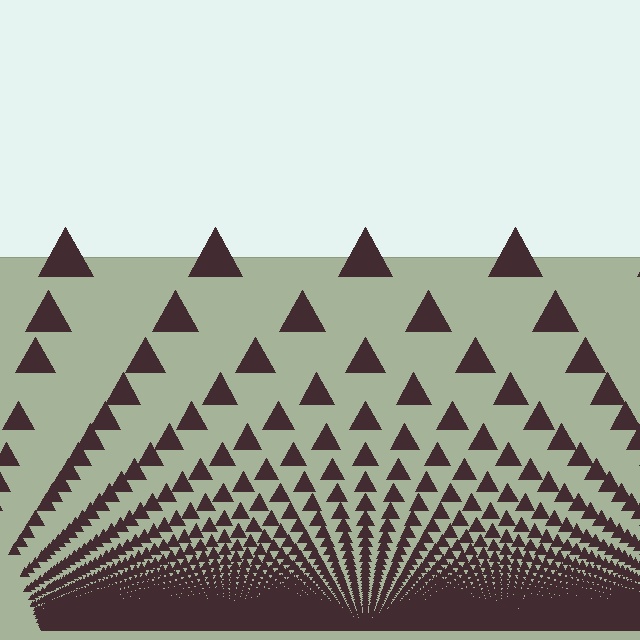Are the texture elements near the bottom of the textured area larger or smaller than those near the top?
Smaller. The gradient is inverted — elements near the bottom are smaller and denser.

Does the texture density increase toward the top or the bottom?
Density increases toward the bottom.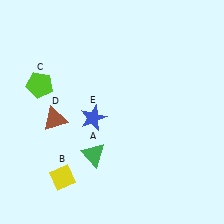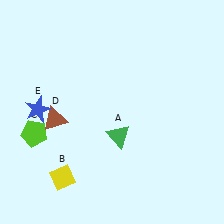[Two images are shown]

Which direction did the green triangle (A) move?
The green triangle (A) moved right.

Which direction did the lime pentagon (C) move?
The lime pentagon (C) moved down.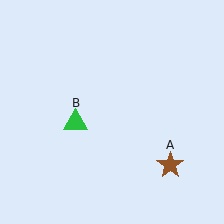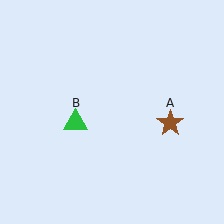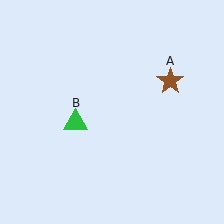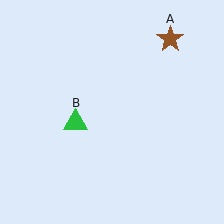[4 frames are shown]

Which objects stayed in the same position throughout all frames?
Green triangle (object B) remained stationary.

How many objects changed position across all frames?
1 object changed position: brown star (object A).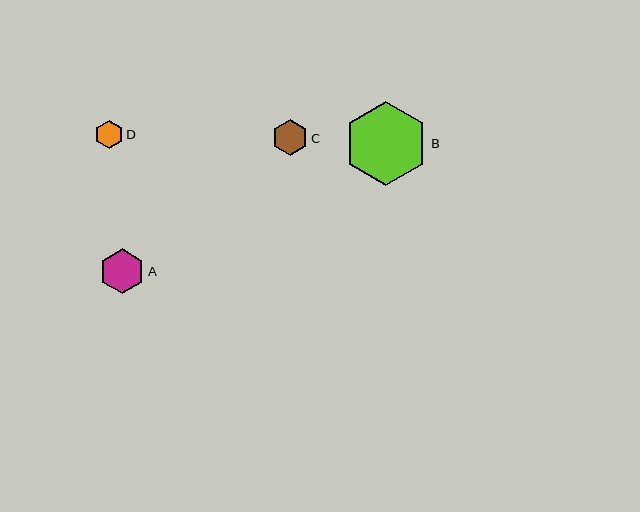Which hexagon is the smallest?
Hexagon D is the smallest with a size of approximately 28 pixels.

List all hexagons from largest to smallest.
From largest to smallest: B, A, C, D.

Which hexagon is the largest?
Hexagon B is the largest with a size of approximately 84 pixels.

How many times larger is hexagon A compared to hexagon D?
Hexagon A is approximately 1.6 times the size of hexagon D.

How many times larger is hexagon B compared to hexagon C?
Hexagon B is approximately 2.4 times the size of hexagon C.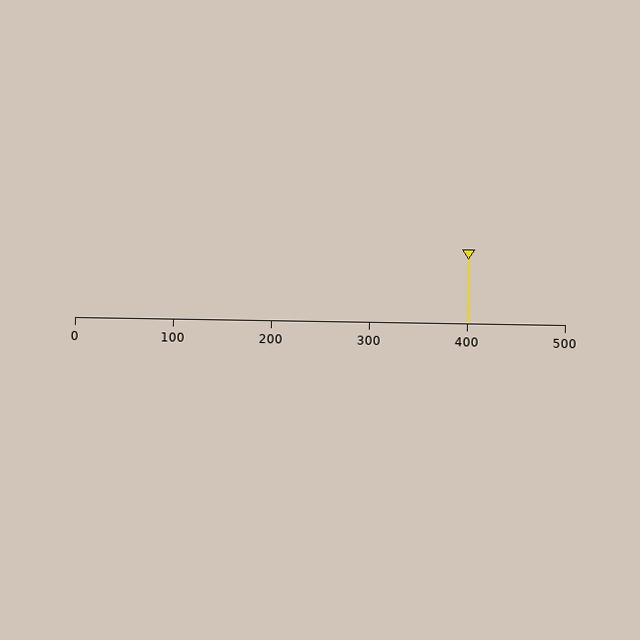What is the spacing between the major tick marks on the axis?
The major ticks are spaced 100 apart.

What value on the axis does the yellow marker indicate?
The marker indicates approximately 400.